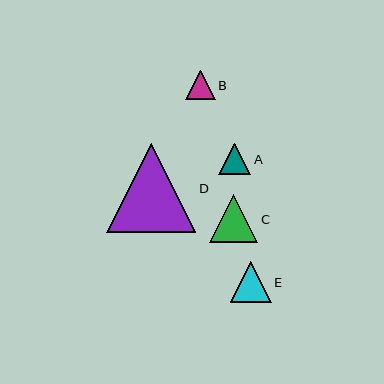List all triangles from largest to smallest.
From largest to smallest: D, C, E, A, B.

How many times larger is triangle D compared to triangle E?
Triangle D is approximately 2.2 times the size of triangle E.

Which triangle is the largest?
Triangle D is the largest with a size of approximately 89 pixels.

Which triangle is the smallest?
Triangle B is the smallest with a size of approximately 30 pixels.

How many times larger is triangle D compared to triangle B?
Triangle D is approximately 3.0 times the size of triangle B.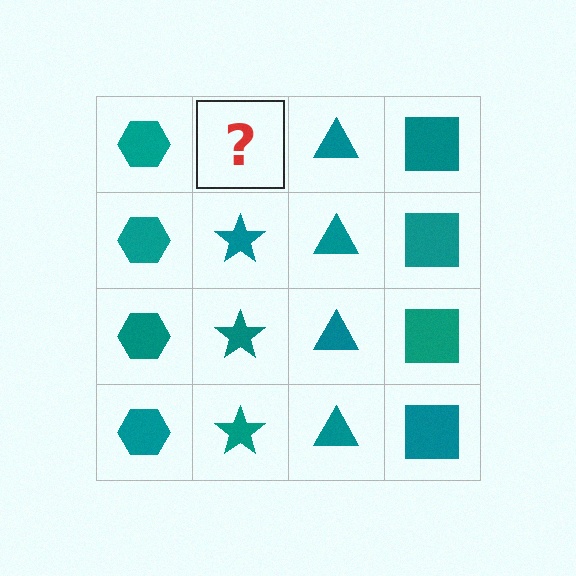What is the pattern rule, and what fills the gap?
The rule is that each column has a consistent shape. The gap should be filled with a teal star.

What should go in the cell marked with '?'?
The missing cell should contain a teal star.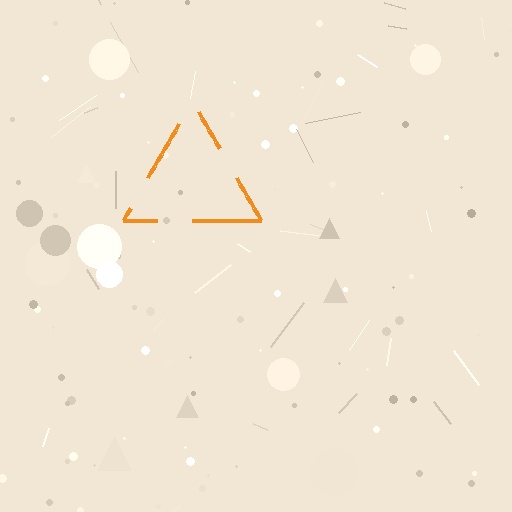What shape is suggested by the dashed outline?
The dashed outline suggests a triangle.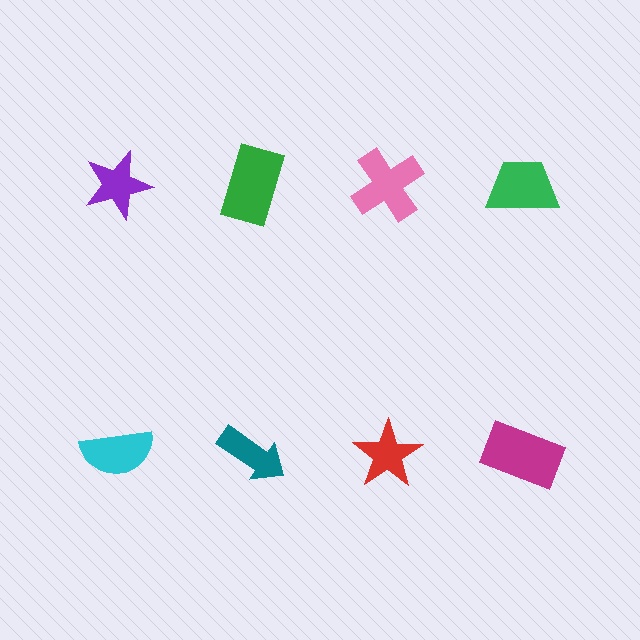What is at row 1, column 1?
A purple star.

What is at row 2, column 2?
A teal arrow.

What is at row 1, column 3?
A pink cross.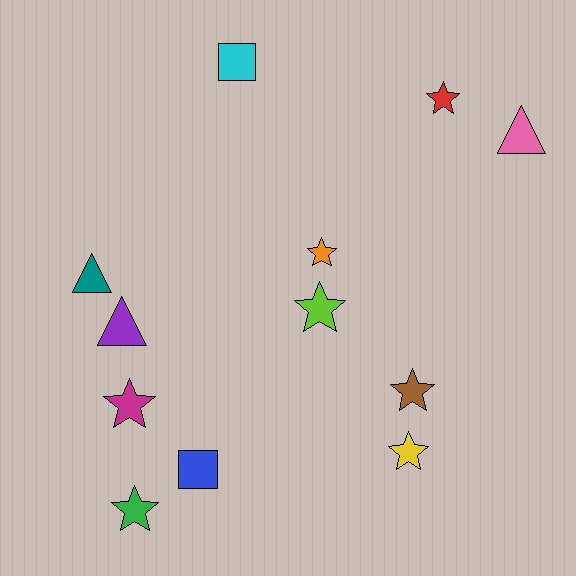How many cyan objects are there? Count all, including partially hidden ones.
There is 1 cyan object.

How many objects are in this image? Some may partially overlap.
There are 12 objects.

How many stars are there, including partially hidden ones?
There are 7 stars.